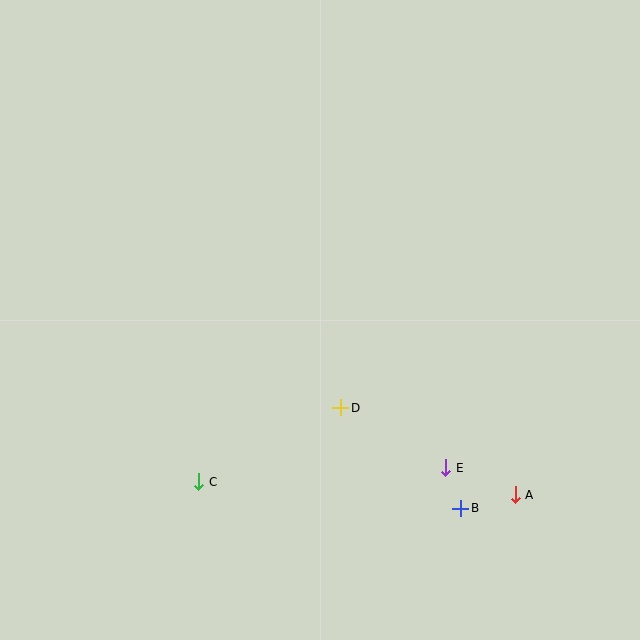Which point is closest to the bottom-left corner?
Point C is closest to the bottom-left corner.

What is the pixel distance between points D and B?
The distance between D and B is 157 pixels.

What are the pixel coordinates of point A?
Point A is at (515, 495).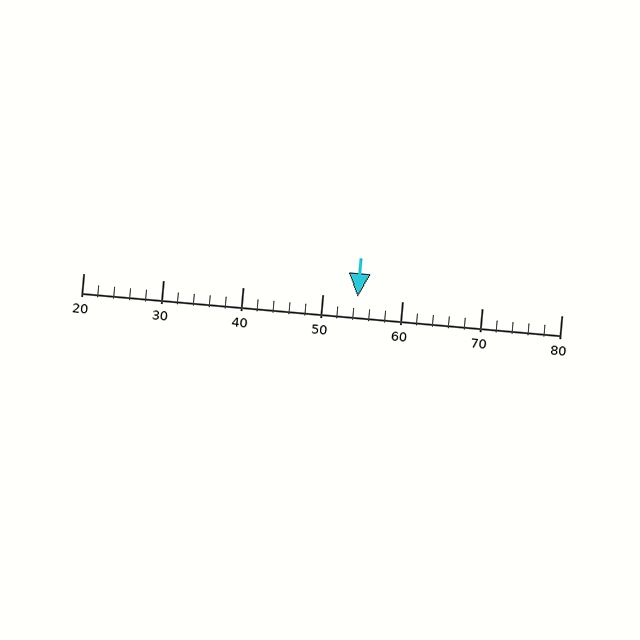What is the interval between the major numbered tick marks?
The major tick marks are spaced 10 units apart.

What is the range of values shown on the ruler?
The ruler shows values from 20 to 80.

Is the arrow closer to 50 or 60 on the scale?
The arrow is closer to 50.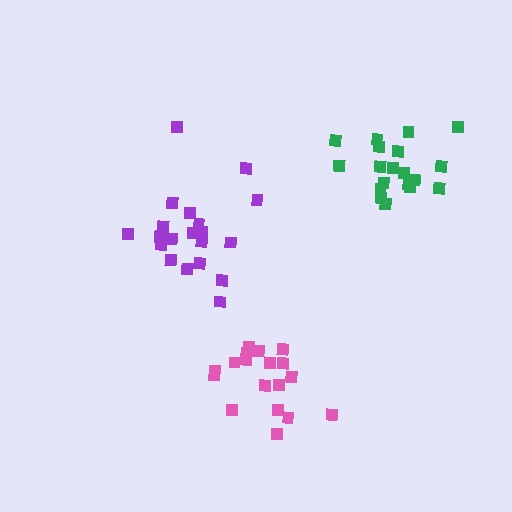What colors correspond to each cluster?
The clusters are colored: pink, purple, green.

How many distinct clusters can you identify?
There are 3 distinct clusters.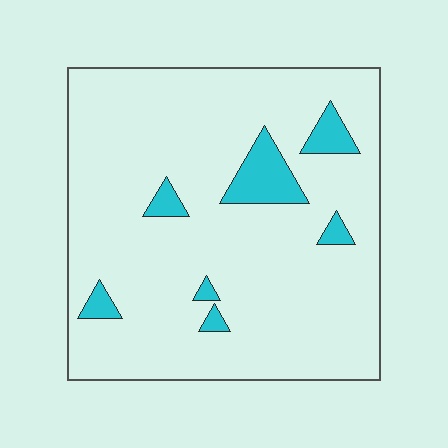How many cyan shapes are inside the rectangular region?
7.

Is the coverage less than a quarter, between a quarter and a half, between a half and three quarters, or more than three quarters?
Less than a quarter.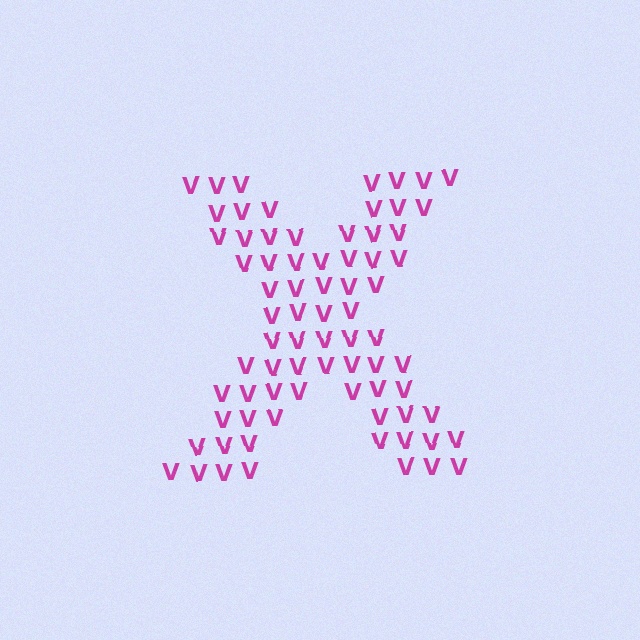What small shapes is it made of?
It is made of small letter V's.